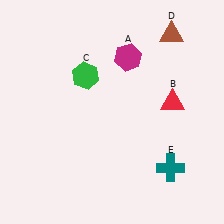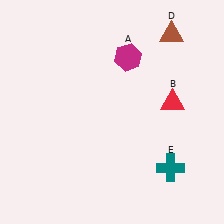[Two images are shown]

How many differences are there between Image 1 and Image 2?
There is 1 difference between the two images.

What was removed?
The green hexagon (C) was removed in Image 2.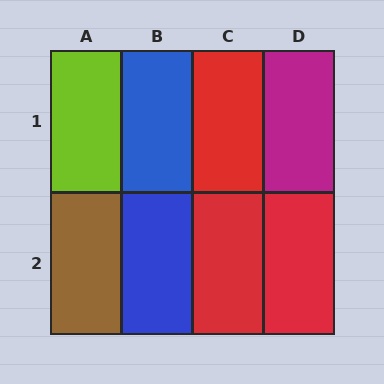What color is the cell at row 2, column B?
Blue.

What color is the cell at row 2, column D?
Red.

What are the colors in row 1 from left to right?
Lime, blue, red, magenta.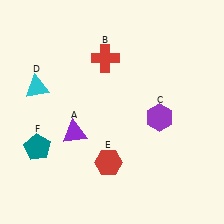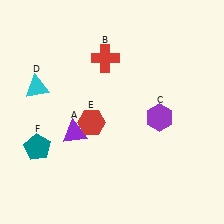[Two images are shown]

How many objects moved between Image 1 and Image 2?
1 object moved between the two images.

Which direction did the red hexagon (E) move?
The red hexagon (E) moved up.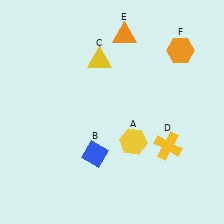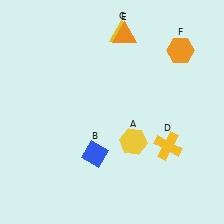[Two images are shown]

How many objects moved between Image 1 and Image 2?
1 object moved between the two images.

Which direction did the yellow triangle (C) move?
The yellow triangle (C) moved up.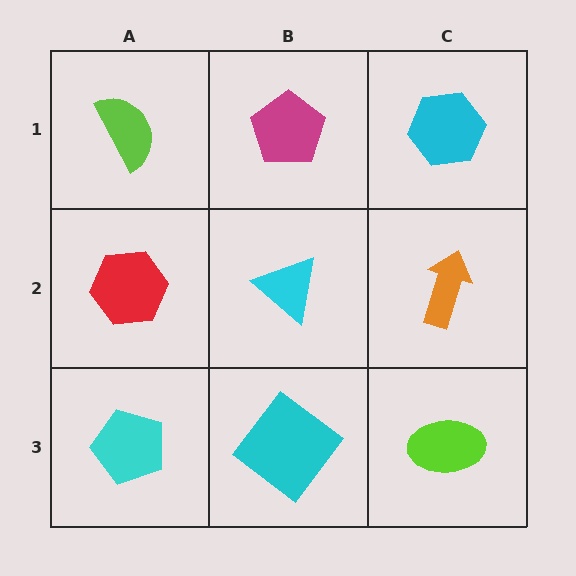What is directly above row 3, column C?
An orange arrow.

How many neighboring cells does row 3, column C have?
2.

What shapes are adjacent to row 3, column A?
A red hexagon (row 2, column A), a cyan diamond (row 3, column B).